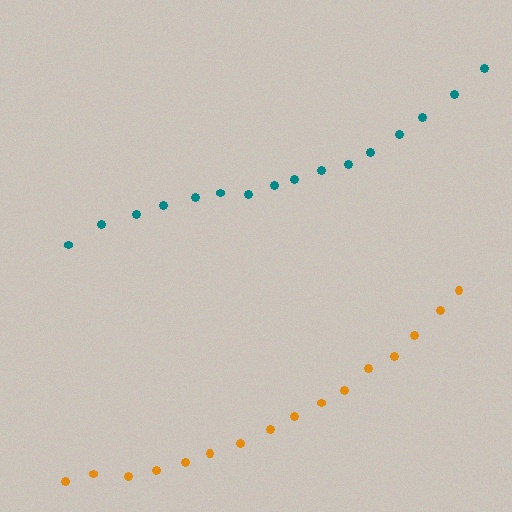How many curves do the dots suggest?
There are 2 distinct paths.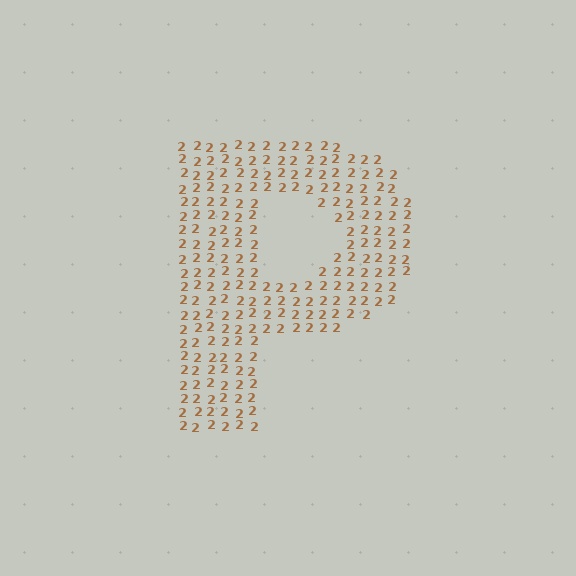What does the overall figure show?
The overall figure shows the letter P.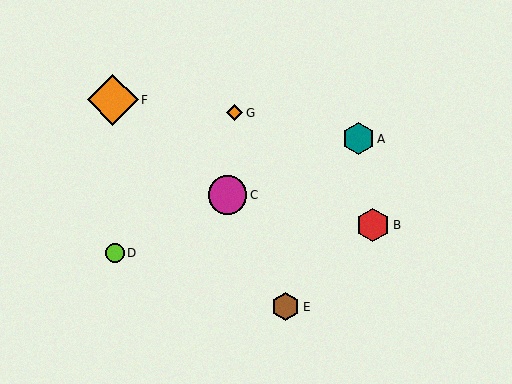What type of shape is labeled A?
Shape A is a teal hexagon.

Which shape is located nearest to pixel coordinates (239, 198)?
The magenta circle (labeled C) at (227, 195) is nearest to that location.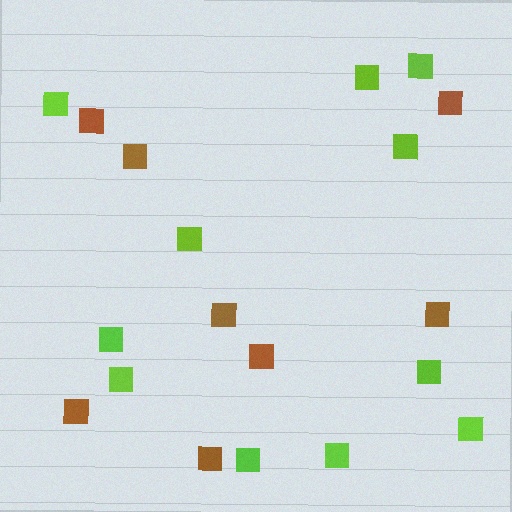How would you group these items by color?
There are 2 groups: one group of lime squares (11) and one group of brown squares (8).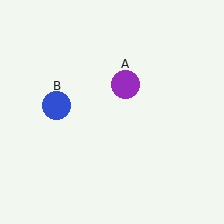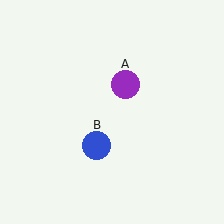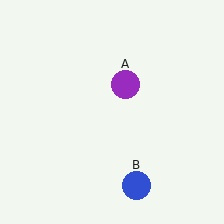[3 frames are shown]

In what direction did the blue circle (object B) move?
The blue circle (object B) moved down and to the right.